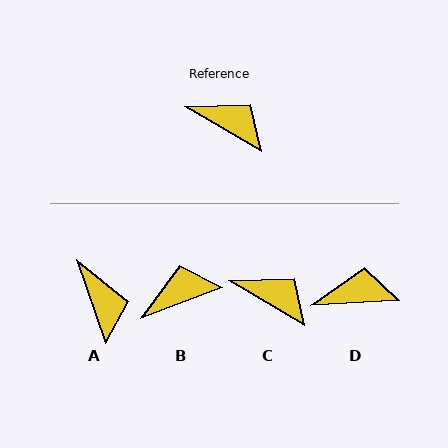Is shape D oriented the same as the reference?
No, it is off by about 34 degrees.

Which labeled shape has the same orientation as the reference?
C.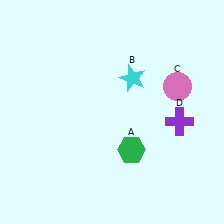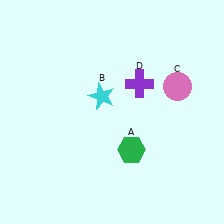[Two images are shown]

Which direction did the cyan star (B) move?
The cyan star (B) moved left.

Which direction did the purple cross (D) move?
The purple cross (D) moved left.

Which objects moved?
The objects that moved are: the cyan star (B), the purple cross (D).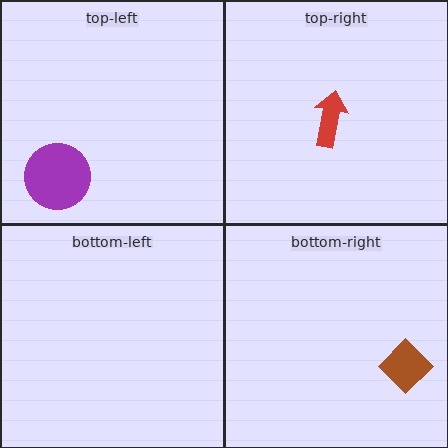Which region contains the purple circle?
The top-left region.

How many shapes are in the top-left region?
1.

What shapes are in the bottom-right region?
The brown diamond.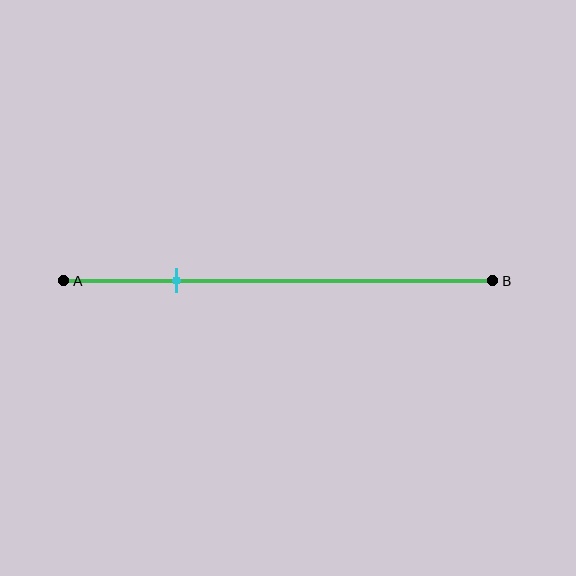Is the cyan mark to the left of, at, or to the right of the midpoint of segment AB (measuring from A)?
The cyan mark is to the left of the midpoint of segment AB.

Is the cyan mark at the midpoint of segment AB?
No, the mark is at about 25% from A, not at the 50% midpoint.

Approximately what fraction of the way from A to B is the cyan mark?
The cyan mark is approximately 25% of the way from A to B.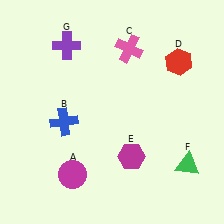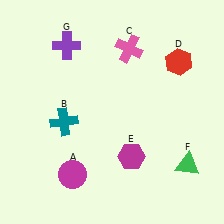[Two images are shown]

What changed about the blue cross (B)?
In Image 1, B is blue. In Image 2, it changed to teal.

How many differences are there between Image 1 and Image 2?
There is 1 difference between the two images.